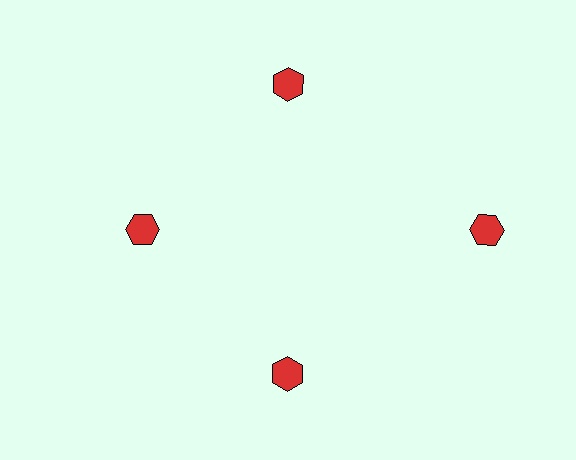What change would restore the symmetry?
The symmetry would be restored by moving it inward, back onto the ring so that all 4 hexagons sit at equal angles and equal distance from the center.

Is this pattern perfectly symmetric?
No. The 4 red hexagons are arranged in a ring, but one element near the 3 o'clock position is pushed outward from the center, breaking the 4-fold rotational symmetry.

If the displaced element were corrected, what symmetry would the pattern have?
It would have 4-fold rotational symmetry — the pattern would map onto itself every 90 degrees.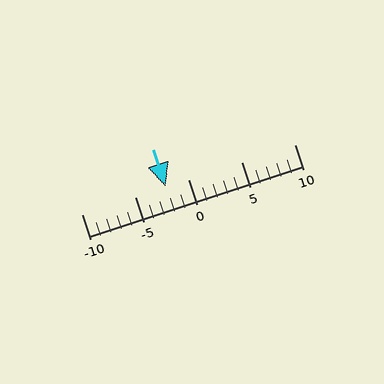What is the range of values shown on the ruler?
The ruler shows values from -10 to 10.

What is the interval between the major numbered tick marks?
The major tick marks are spaced 5 units apart.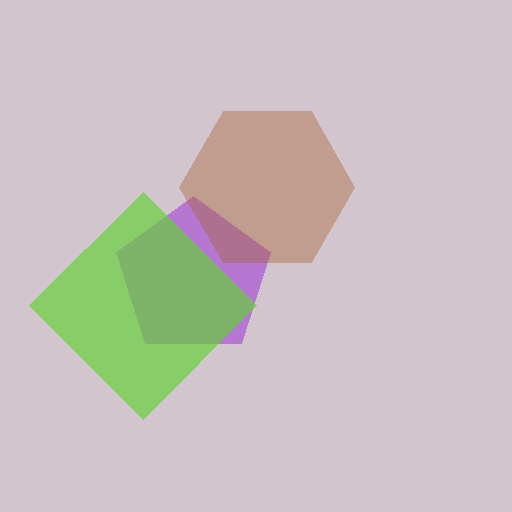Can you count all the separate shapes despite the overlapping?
Yes, there are 3 separate shapes.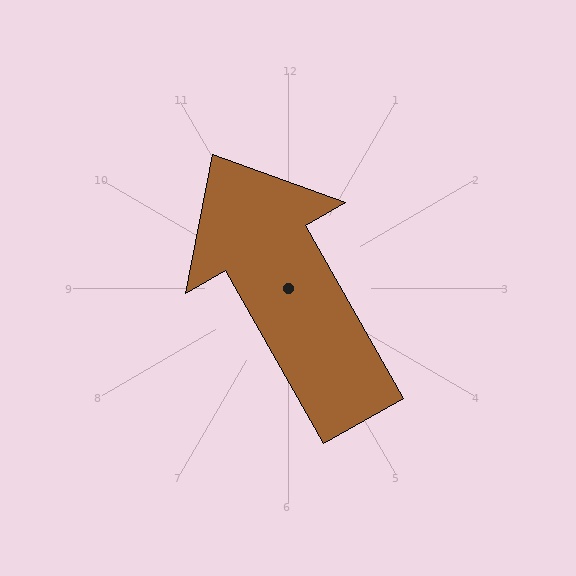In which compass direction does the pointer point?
Northwest.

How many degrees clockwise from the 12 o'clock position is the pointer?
Approximately 330 degrees.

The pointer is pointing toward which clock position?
Roughly 11 o'clock.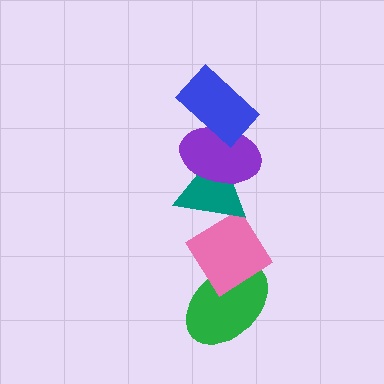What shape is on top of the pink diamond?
The teal triangle is on top of the pink diamond.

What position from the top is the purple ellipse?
The purple ellipse is 2nd from the top.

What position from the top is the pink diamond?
The pink diamond is 4th from the top.